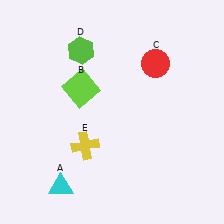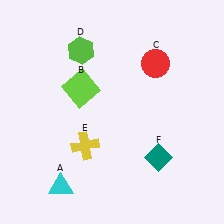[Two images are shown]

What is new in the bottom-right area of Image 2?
A teal diamond (F) was added in the bottom-right area of Image 2.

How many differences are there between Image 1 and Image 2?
There is 1 difference between the two images.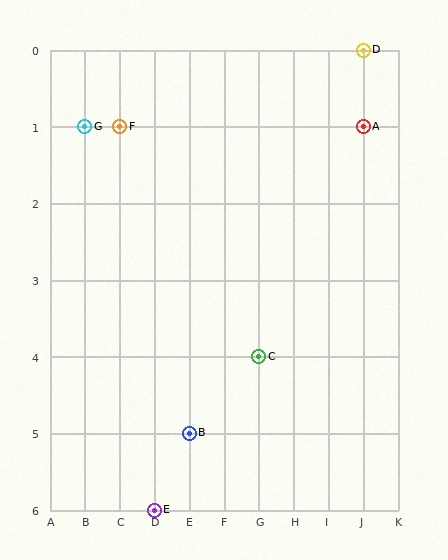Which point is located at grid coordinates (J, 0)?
Point D is at (J, 0).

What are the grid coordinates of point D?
Point D is at grid coordinates (J, 0).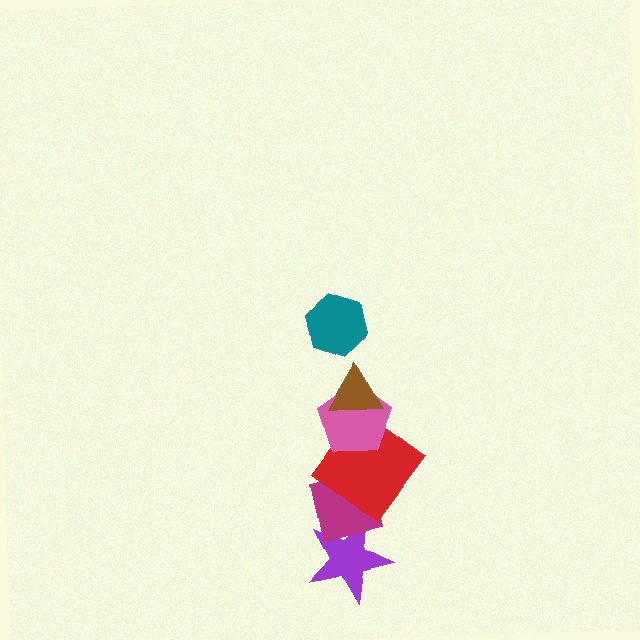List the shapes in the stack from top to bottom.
From top to bottom: the teal hexagon, the brown triangle, the pink pentagon, the red diamond, the magenta square, the purple star.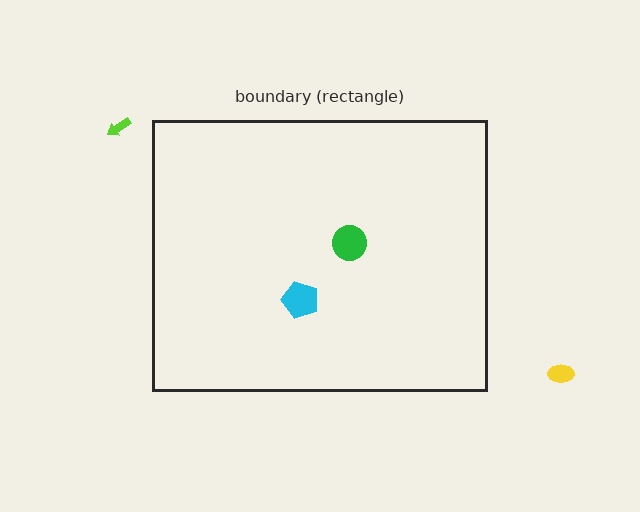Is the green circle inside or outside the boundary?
Inside.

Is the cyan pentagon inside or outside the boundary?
Inside.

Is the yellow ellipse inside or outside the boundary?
Outside.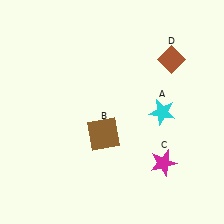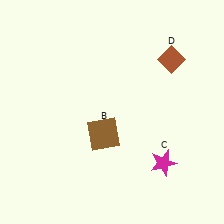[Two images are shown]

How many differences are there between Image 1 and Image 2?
There is 1 difference between the two images.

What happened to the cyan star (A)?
The cyan star (A) was removed in Image 2. It was in the bottom-right area of Image 1.